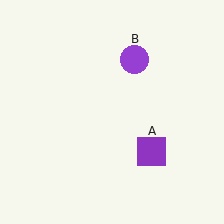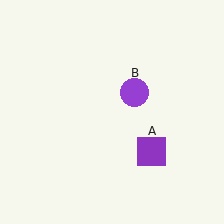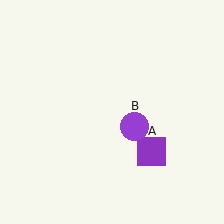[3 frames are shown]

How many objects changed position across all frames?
1 object changed position: purple circle (object B).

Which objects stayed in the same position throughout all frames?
Purple square (object A) remained stationary.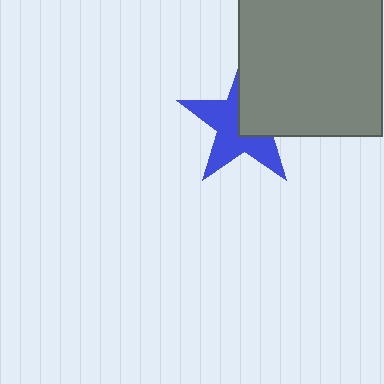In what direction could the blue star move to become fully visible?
The blue star could move toward the lower-left. That would shift it out from behind the gray square entirely.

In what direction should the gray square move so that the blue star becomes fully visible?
The gray square should move toward the upper-right. That is the shortest direction to clear the overlap and leave the blue star fully visible.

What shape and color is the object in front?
The object in front is a gray square.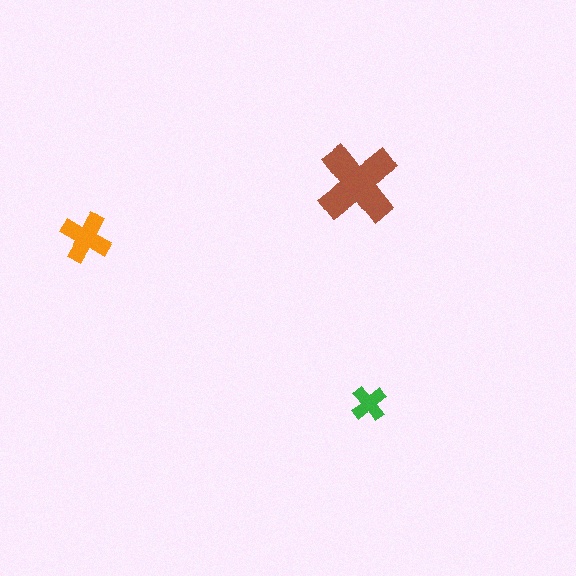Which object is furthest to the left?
The orange cross is leftmost.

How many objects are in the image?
There are 3 objects in the image.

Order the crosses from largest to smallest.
the brown one, the orange one, the green one.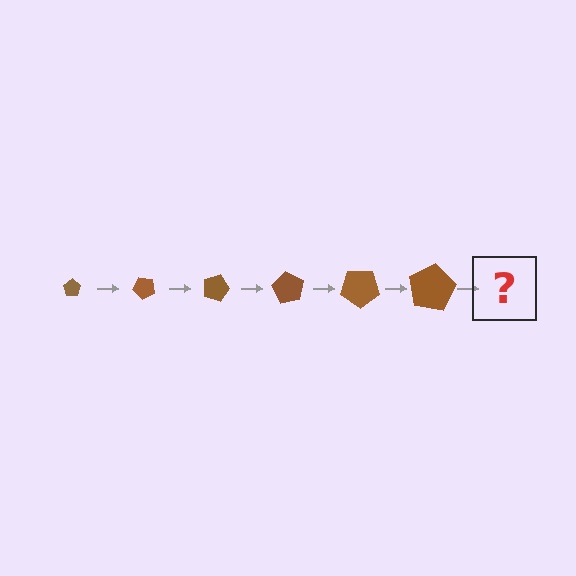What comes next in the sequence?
The next element should be a pentagon, larger than the previous one and rotated 270 degrees from the start.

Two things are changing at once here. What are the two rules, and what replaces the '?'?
The two rules are that the pentagon grows larger each step and it rotates 45 degrees each step. The '?' should be a pentagon, larger than the previous one and rotated 270 degrees from the start.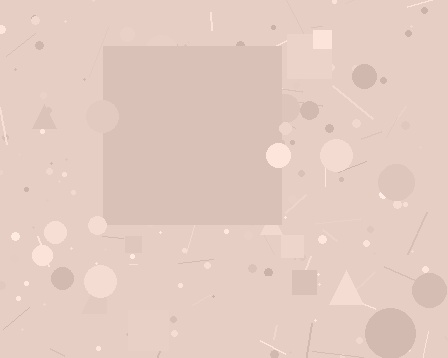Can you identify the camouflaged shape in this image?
The camouflaged shape is a square.